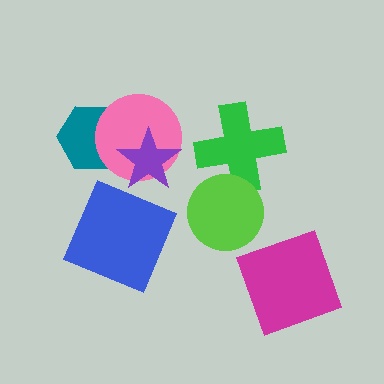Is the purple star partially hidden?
No, no other shape covers it.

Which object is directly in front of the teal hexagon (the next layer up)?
The pink circle is directly in front of the teal hexagon.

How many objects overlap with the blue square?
0 objects overlap with the blue square.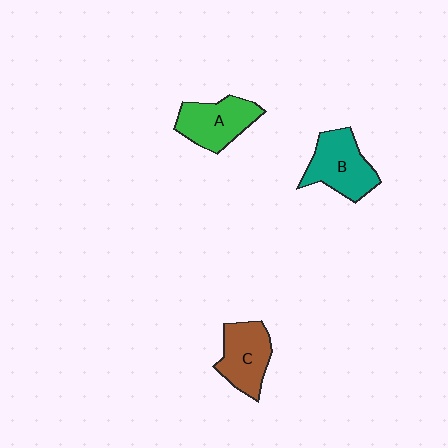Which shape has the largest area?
Shape B (teal).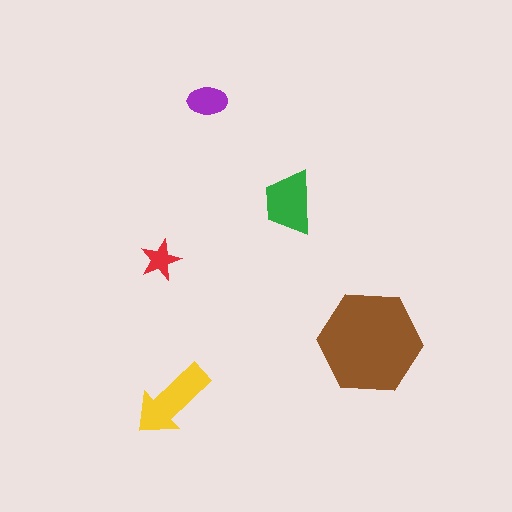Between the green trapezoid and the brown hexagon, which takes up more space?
The brown hexagon.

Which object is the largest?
The brown hexagon.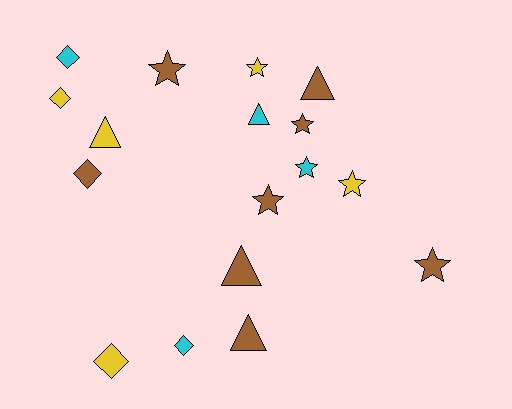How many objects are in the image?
There are 17 objects.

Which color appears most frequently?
Brown, with 8 objects.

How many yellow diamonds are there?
There are 2 yellow diamonds.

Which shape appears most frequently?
Star, with 7 objects.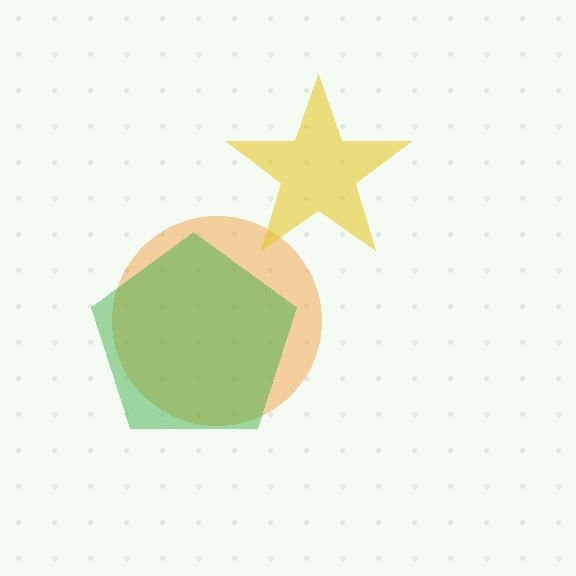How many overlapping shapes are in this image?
There are 3 overlapping shapes in the image.